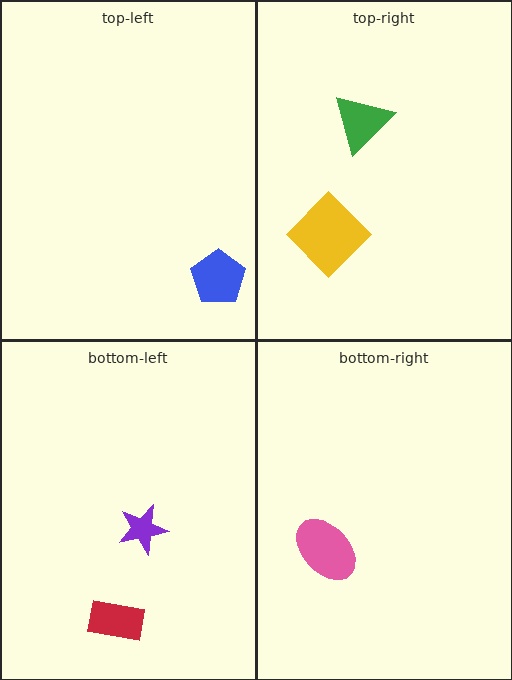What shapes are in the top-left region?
The blue pentagon.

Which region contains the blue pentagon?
The top-left region.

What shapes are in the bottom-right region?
The pink ellipse.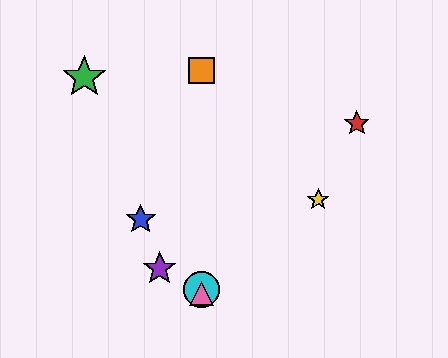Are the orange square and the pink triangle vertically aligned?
Yes, both are at x≈202.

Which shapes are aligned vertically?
The orange square, the cyan circle, the pink triangle are aligned vertically.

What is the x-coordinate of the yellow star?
The yellow star is at x≈318.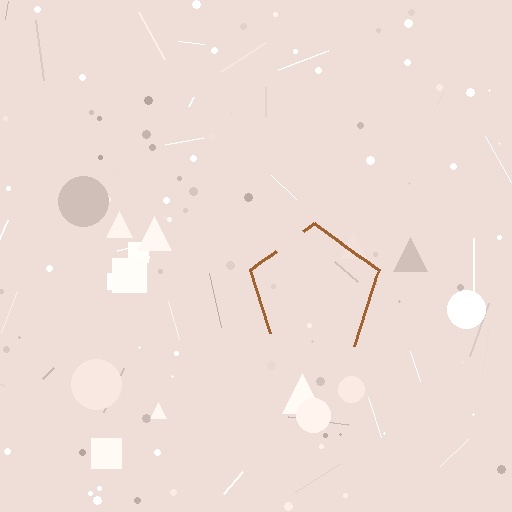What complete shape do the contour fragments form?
The contour fragments form a pentagon.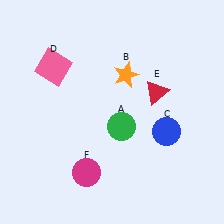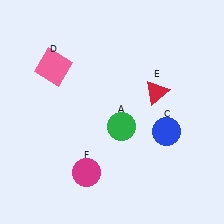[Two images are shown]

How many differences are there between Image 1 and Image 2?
There is 1 difference between the two images.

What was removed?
The orange star (B) was removed in Image 2.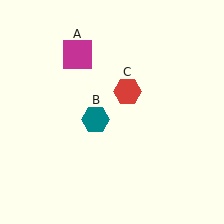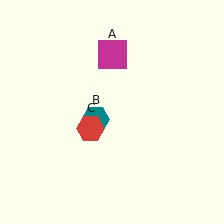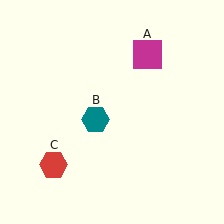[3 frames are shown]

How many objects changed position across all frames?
2 objects changed position: magenta square (object A), red hexagon (object C).